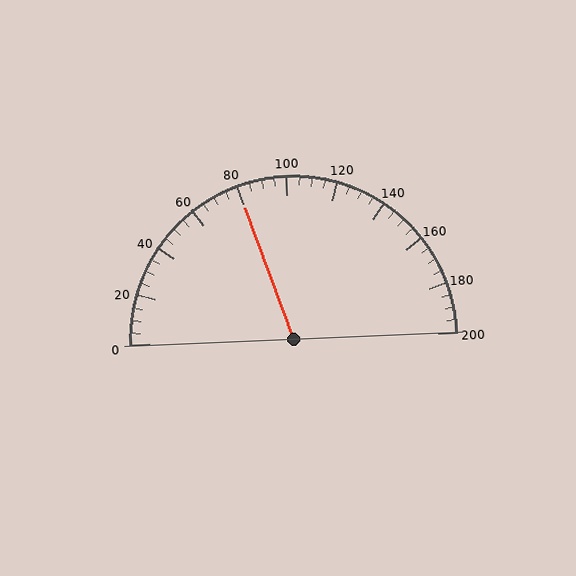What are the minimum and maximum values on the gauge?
The gauge ranges from 0 to 200.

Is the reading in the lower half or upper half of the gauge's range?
The reading is in the lower half of the range (0 to 200).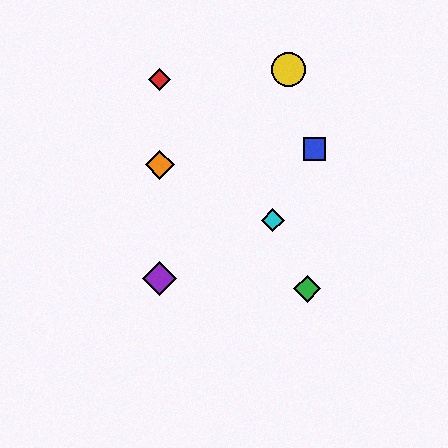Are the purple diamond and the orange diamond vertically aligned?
Yes, both are at x≈160.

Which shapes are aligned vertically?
The red diamond, the purple diamond, the orange diamond are aligned vertically.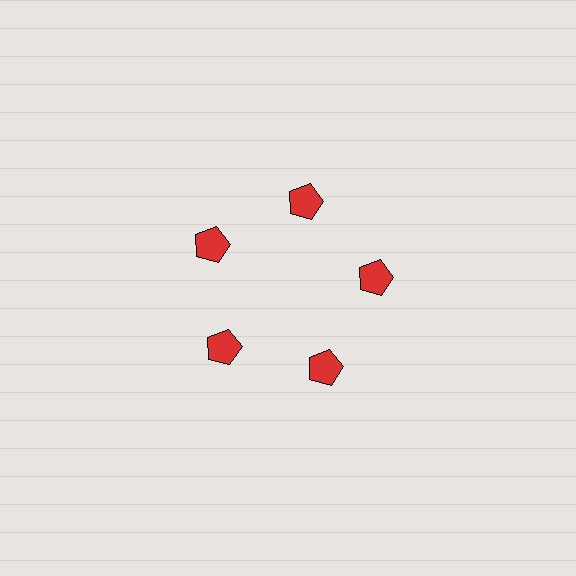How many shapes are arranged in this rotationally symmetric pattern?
There are 5 shapes, arranged in 5 groups of 1.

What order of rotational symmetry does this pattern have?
This pattern has 5-fold rotational symmetry.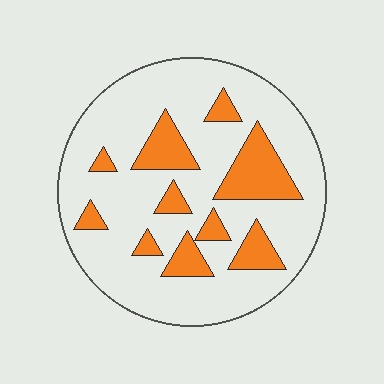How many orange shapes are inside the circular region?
10.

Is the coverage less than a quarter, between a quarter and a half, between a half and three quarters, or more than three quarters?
Less than a quarter.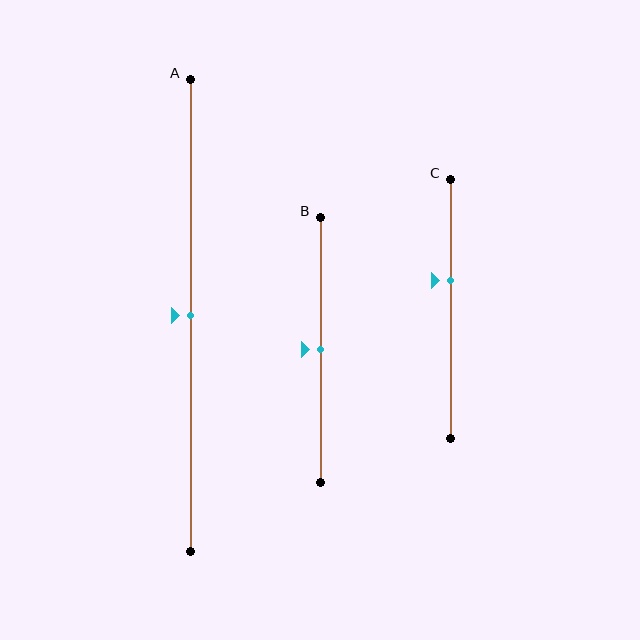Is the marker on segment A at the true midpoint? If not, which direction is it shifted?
Yes, the marker on segment A is at the true midpoint.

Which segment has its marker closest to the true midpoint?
Segment A has its marker closest to the true midpoint.